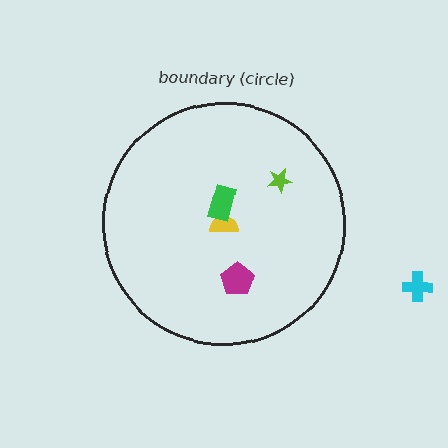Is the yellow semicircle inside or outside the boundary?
Inside.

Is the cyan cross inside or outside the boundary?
Outside.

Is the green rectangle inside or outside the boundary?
Inside.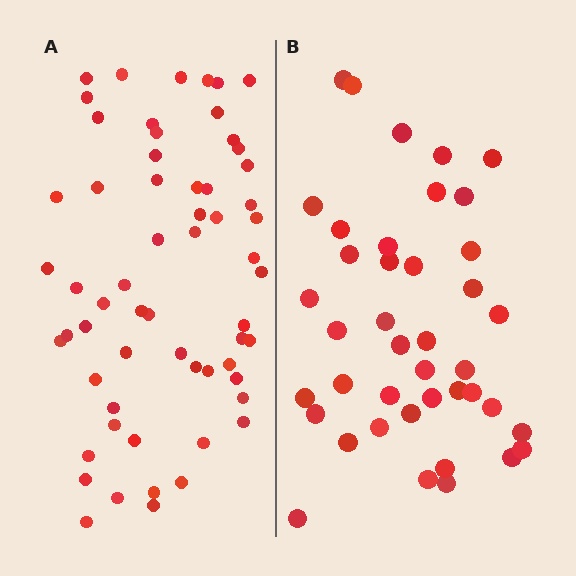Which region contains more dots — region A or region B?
Region A (the left region) has more dots.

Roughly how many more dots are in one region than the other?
Region A has approximately 20 more dots than region B.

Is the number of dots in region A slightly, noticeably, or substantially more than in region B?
Region A has substantially more. The ratio is roughly 1.5 to 1.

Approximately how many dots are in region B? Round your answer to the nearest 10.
About 40 dots. (The exact count is 41, which rounds to 40.)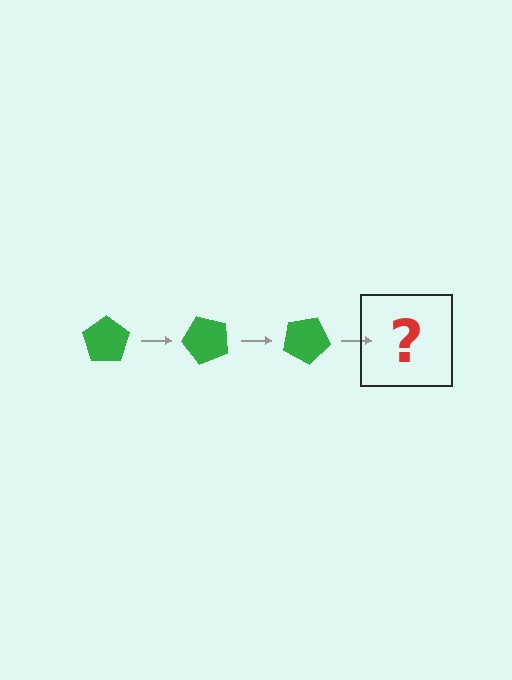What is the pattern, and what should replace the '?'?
The pattern is that the pentagon rotates 50 degrees each step. The '?' should be a green pentagon rotated 150 degrees.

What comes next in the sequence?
The next element should be a green pentagon rotated 150 degrees.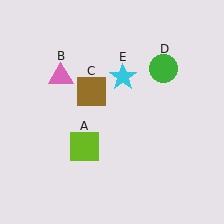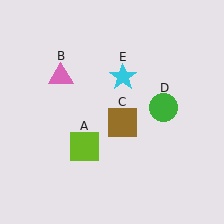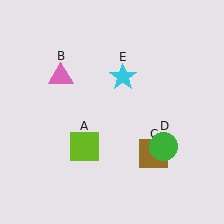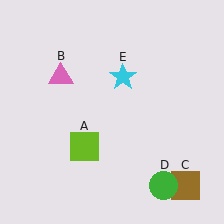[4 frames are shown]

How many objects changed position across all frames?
2 objects changed position: brown square (object C), green circle (object D).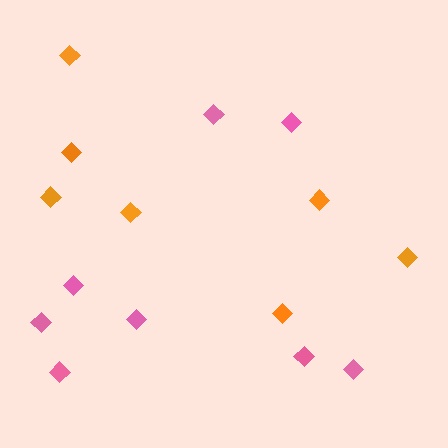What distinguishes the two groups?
There are 2 groups: one group of orange diamonds (7) and one group of pink diamonds (8).